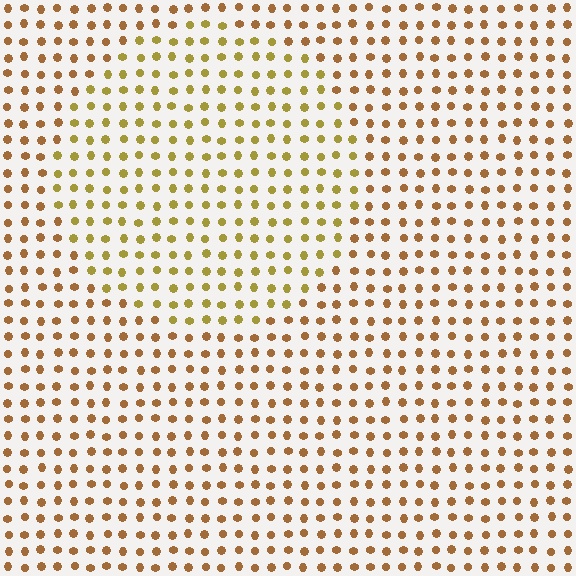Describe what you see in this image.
The image is filled with small brown elements in a uniform arrangement. A circle-shaped region is visible where the elements are tinted to a slightly different hue, forming a subtle color boundary.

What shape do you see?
I see a circle.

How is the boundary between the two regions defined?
The boundary is defined purely by a slight shift in hue (about 26 degrees). Spacing, size, and orientation are identical on both sides.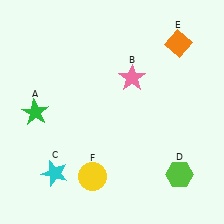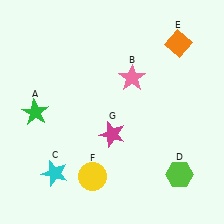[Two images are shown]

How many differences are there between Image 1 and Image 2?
There is 1 difference between the two images.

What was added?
A magenta star (G) was added in Image 2.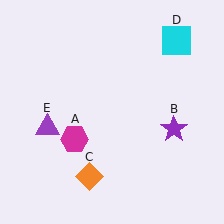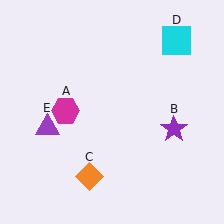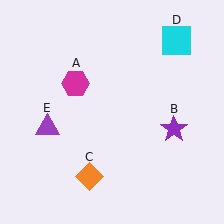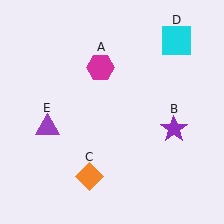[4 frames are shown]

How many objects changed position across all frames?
1 object changed position: magenta hexagon (object A).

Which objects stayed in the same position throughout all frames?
Purple star (object B) and orange diamond (object C) and cyan square (object D) and purple triangle (object E) remained stationary.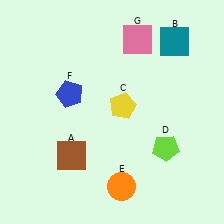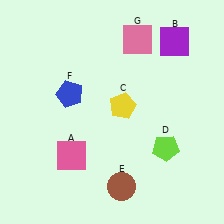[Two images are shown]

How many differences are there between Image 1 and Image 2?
There are 3 differences between the two images.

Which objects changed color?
A changed from brown to pink. B changed from teal to purple. E changed from orange to brown.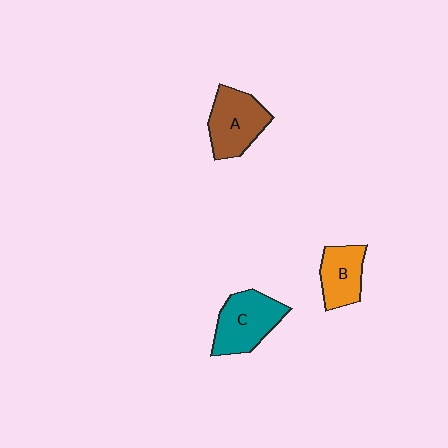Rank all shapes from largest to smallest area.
From largest to smallest: C (teal), A (brown), B (orange).